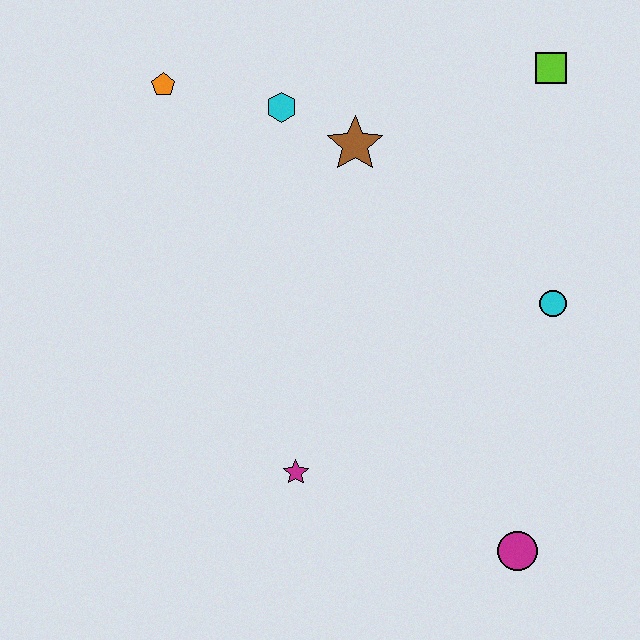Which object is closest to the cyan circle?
The lime square is closest to the cyan circle.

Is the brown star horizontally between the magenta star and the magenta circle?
Yes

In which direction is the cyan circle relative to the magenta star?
The cyan circle is to the right of the magenta star.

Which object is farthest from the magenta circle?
The orange pentagon is farthest from the magenta circle.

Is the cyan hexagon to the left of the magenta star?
Yes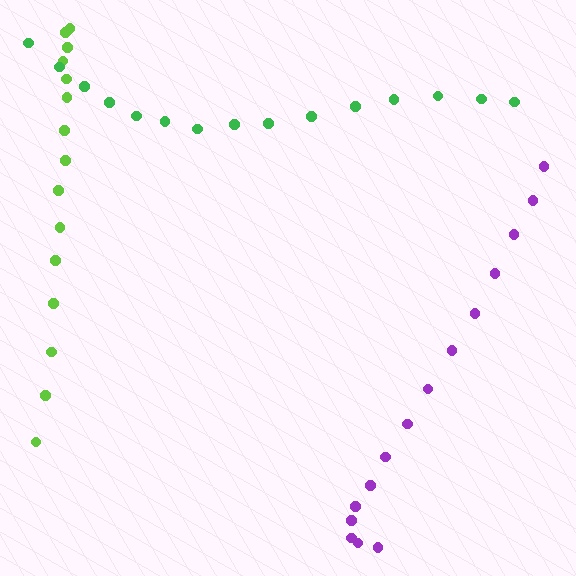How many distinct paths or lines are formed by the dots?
There are 3 distinct paths.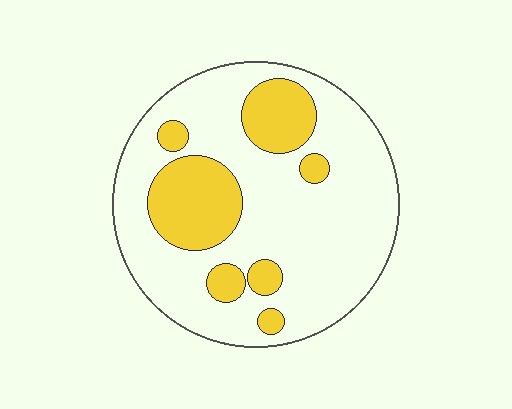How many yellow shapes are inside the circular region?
7.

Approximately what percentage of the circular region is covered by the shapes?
Approximately 25%.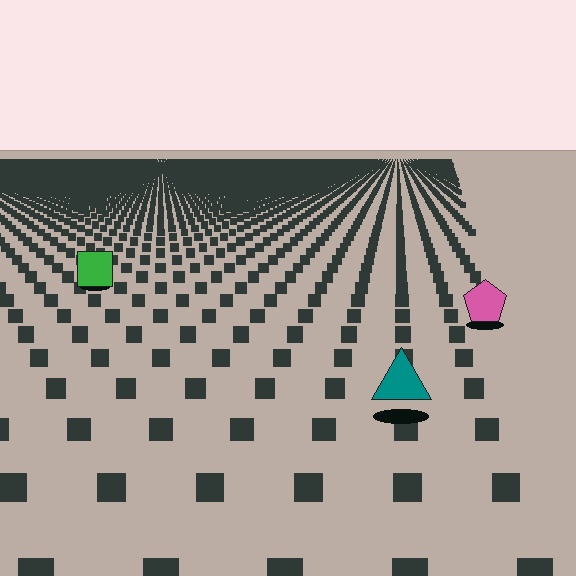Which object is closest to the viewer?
The teal triangle is closest. The texture marks near it are larger and more spread out.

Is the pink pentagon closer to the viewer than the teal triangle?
No. The teal triangle is closer — you can tell from the texture gradient: the ground texture is coarser near it.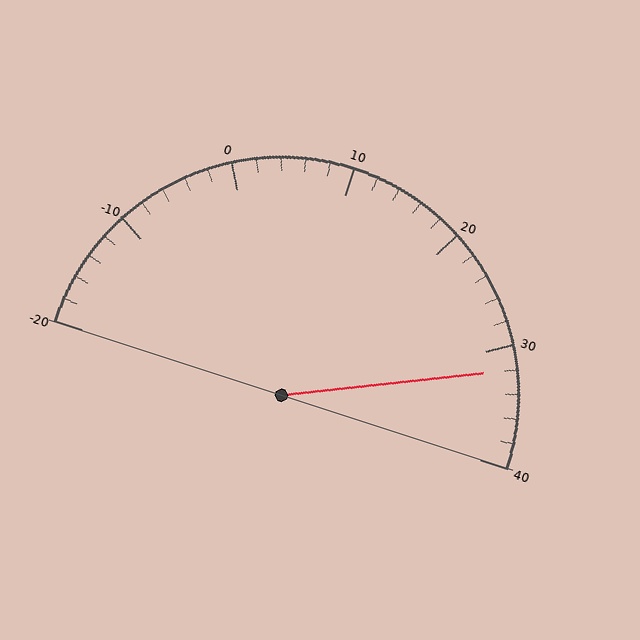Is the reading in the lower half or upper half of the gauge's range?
The reading is in the upper half of the range (-20 to 40).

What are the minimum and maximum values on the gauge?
The gauge ranges from -20 to 40.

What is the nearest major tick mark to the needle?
The nearest major tick mark is 30.